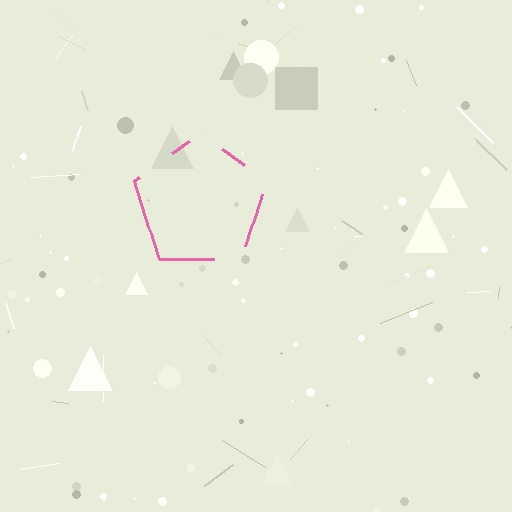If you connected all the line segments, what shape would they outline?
They would outline a pentagon.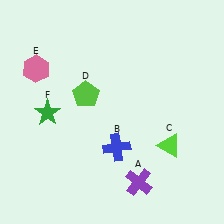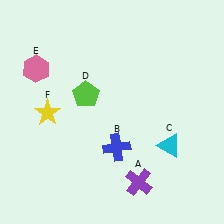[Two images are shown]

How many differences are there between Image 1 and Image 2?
There are 2 differences between the two images.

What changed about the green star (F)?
In Image 1, F is green. In Image 2, it changed to yellow.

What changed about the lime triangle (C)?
In Image 1, C is lime. In Image 2, it changed to cyan.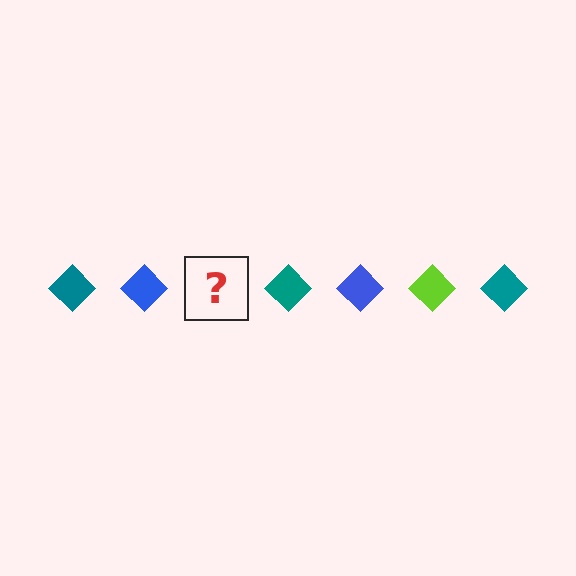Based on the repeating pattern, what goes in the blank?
The blank should be a lime diamond.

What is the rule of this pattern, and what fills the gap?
The rule is that the pattern cycles through teal, blue, lime diamonds. The gap should be filled with a lime diamond.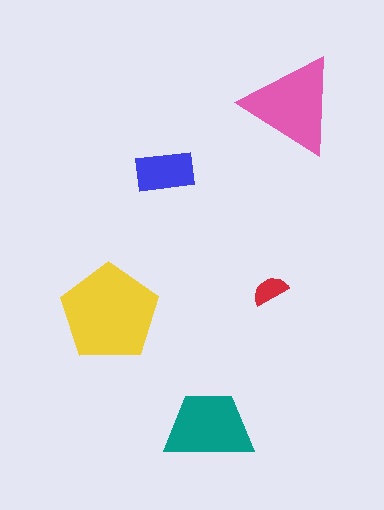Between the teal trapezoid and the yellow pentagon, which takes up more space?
The yellow pentagon.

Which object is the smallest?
The red semicircle.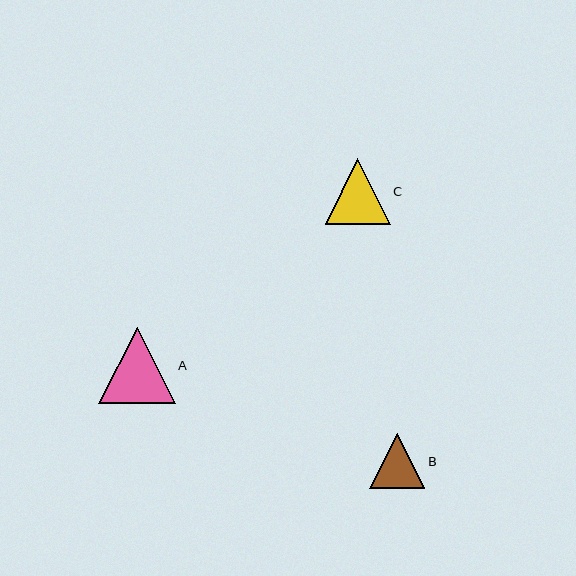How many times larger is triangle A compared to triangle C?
Triangle A is approximately 1.2 times the size of triangle C.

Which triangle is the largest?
Triangle A is the largest with a size of approximately 76 pixels.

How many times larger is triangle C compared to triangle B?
Triangle C is approximately 1.2 times the size of triangle B.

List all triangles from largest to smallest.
From largest to smallest: A, C, B.